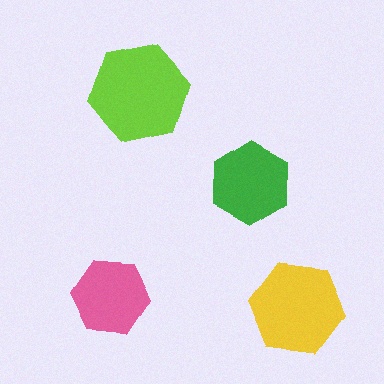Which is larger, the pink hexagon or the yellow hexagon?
The yellow one.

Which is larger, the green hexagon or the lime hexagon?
The lime one.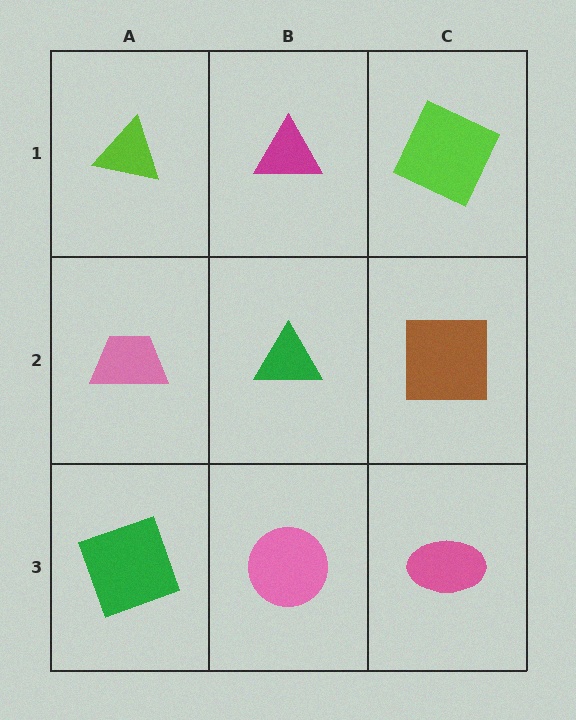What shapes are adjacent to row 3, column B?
A green triangle (row 2, column B), a green square (row 3, column A), a pink ellipse (row 3, column C).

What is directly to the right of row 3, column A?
A pink circle.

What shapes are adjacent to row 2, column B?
A magenta triangle (row 1, column B), a pink circle (row 3, column B), a pink trapezoid (row 2, column A), a brown square (row 2, column C).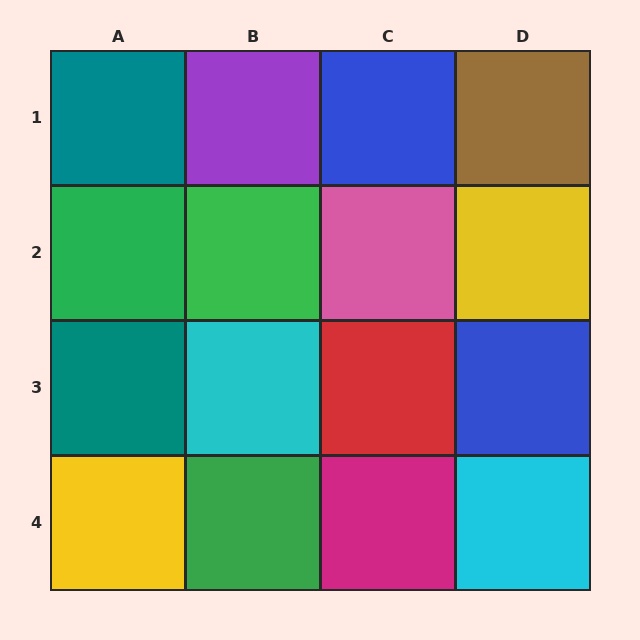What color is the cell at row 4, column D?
Cyan.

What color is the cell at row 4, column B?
Green.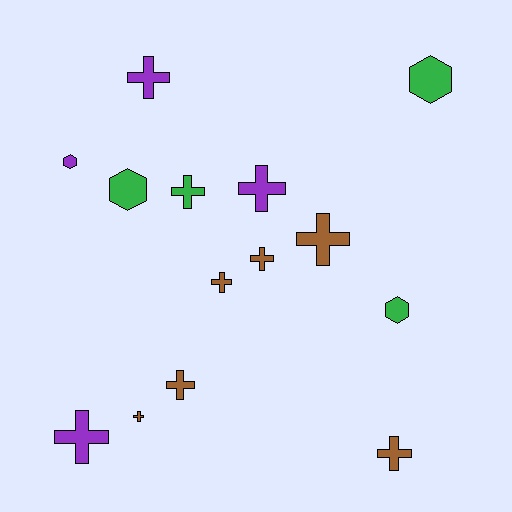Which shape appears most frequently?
Cross, with 10 objects.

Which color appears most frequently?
Brown, with 6 objects.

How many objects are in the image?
There are 14 objects.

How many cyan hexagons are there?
There are no cyan hexagons.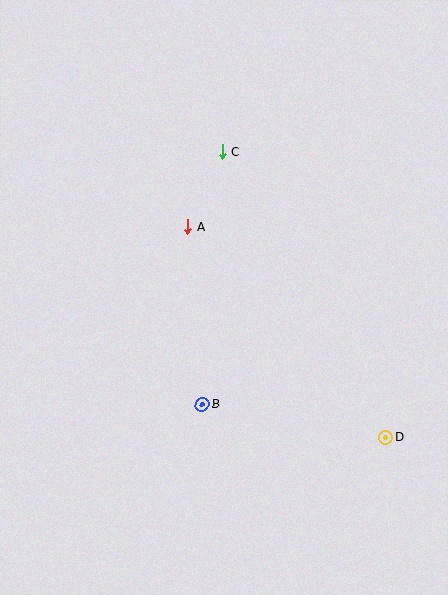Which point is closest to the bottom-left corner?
Point B is closest to the bottom-left corner.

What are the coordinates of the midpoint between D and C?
The midpoint between D and C is at (304, 294).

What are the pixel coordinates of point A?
Point A is at (188, 227).